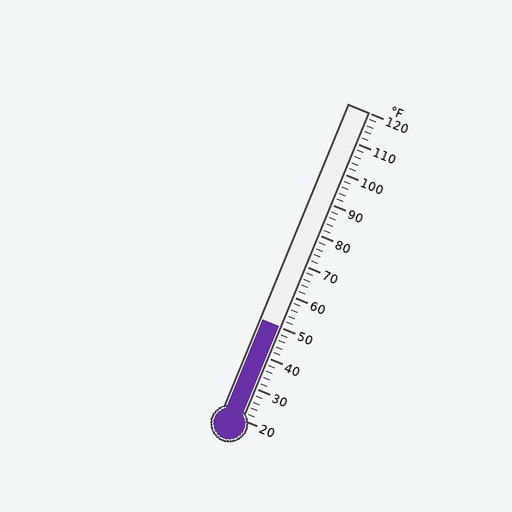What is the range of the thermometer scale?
The thermometer scale ranges from 20°F to 120°F.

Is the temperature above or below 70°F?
The temperature is below 70°F.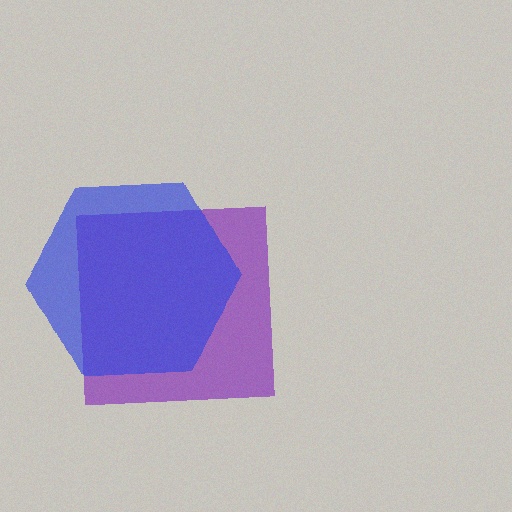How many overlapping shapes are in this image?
There are 2 overlapping shapes in the image.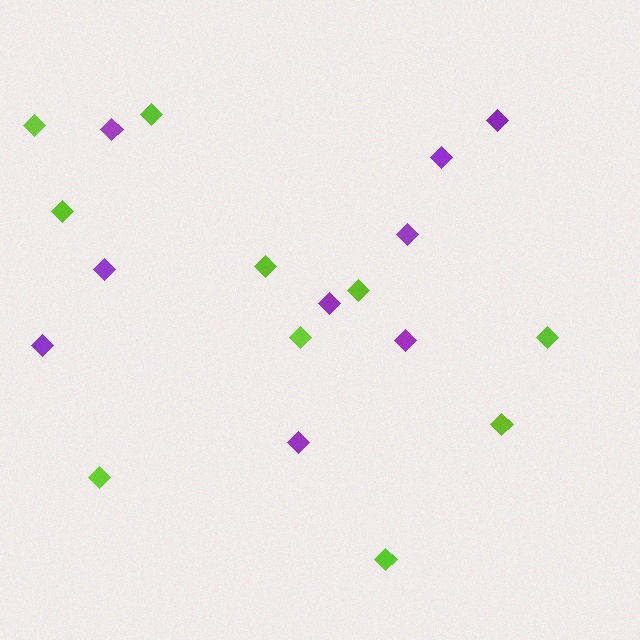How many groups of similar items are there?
There are 2 groups: one group of purple diamonds (9) and one group of lime diamonds (10).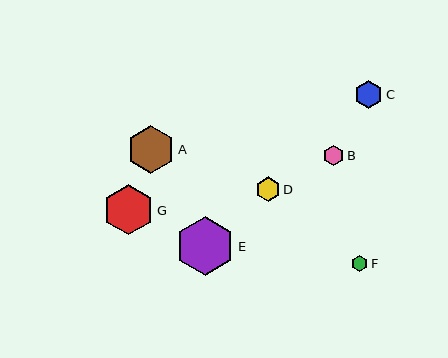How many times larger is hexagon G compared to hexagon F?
Hexagon G is approximately 3.1 times the size of hexagon F.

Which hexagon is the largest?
Hexagon E is the largest with a size of approximately 59 pixels.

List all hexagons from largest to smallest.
From largest to smallest: E, G, A, C, D, B, F.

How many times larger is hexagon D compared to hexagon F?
Hexagon D is approximately 1.6 times the size of hexagon F.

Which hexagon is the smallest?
Hexagon F is the smallest with a size of approximately 16 pixels.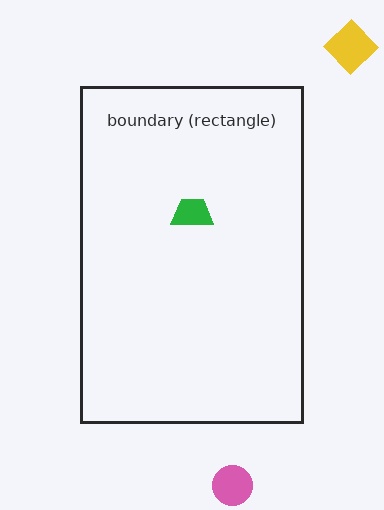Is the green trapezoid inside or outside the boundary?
Inside.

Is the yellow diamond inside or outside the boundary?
Outside.